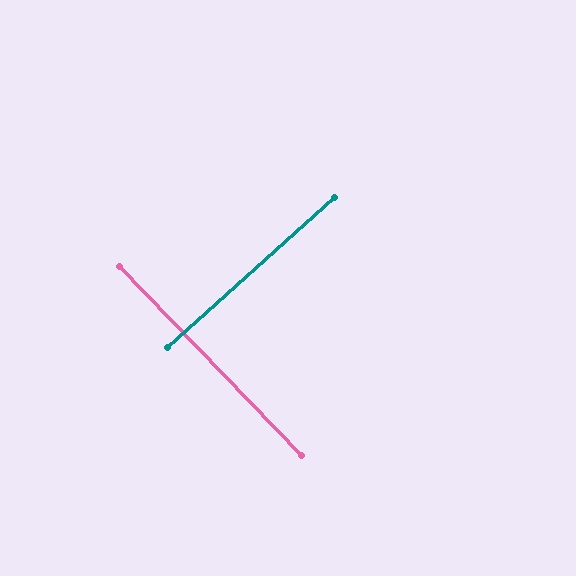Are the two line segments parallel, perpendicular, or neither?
Perpendicular — they meet at approximately 88°.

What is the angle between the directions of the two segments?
Approximately 88 degrees.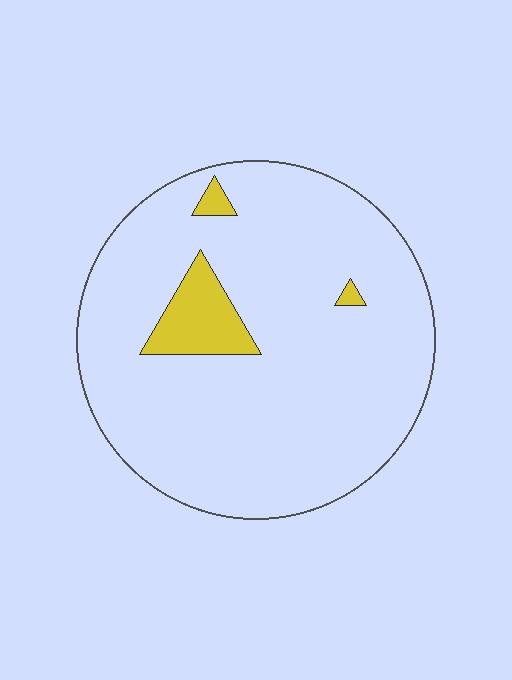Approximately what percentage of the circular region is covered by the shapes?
Approximately 10%.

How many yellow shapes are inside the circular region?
3.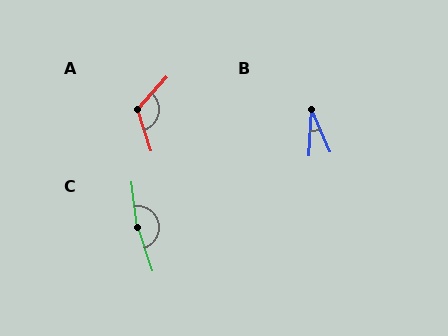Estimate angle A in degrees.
Approximately 120 degrees.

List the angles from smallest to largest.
B (27°), A (120°), C (168°).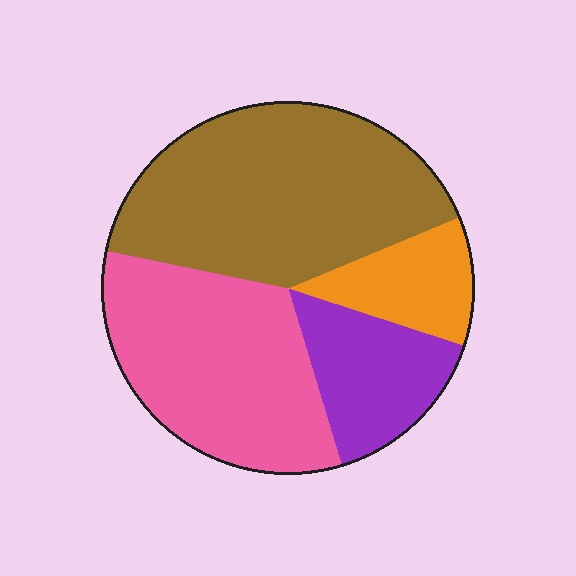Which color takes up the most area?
Brown, at roughly 40%.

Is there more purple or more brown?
Brown.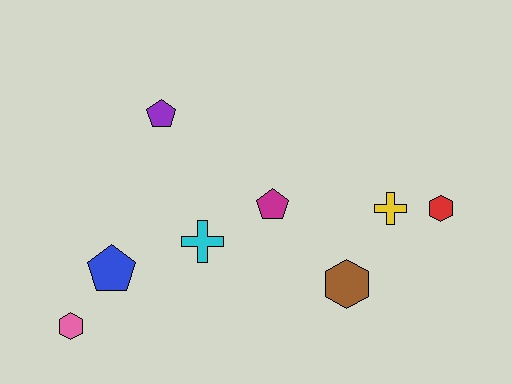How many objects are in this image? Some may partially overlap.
There are 8 objects.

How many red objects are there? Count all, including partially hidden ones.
There is 1 red object.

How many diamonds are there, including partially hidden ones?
There are no diamonds.